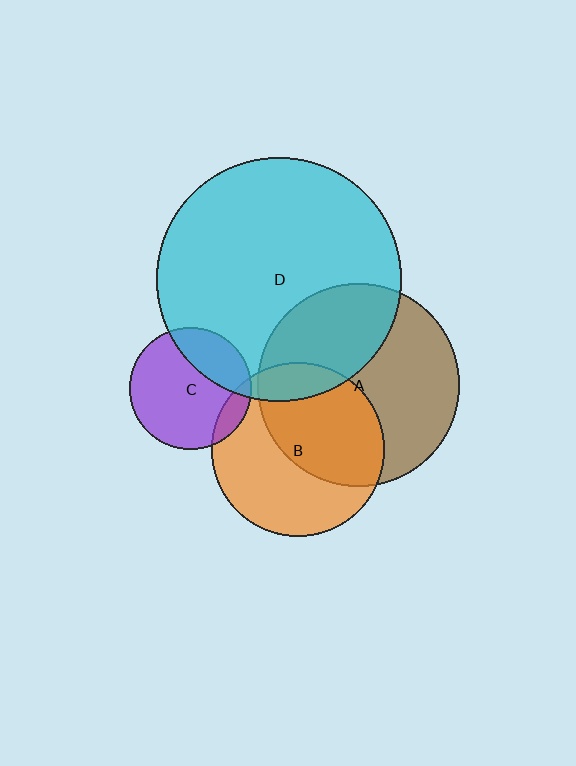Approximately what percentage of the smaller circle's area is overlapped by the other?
Approximately 15%.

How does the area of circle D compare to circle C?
Approximately 4.0 times.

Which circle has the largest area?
Circle D (cyan).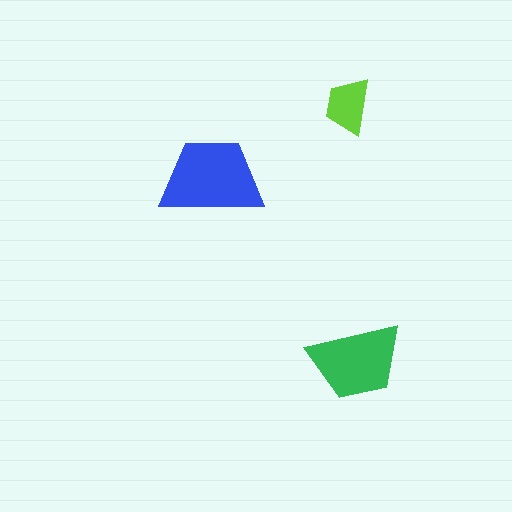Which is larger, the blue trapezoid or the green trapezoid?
The blue one.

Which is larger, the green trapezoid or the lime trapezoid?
The green one.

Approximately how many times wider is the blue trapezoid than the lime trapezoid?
About 2 times wider.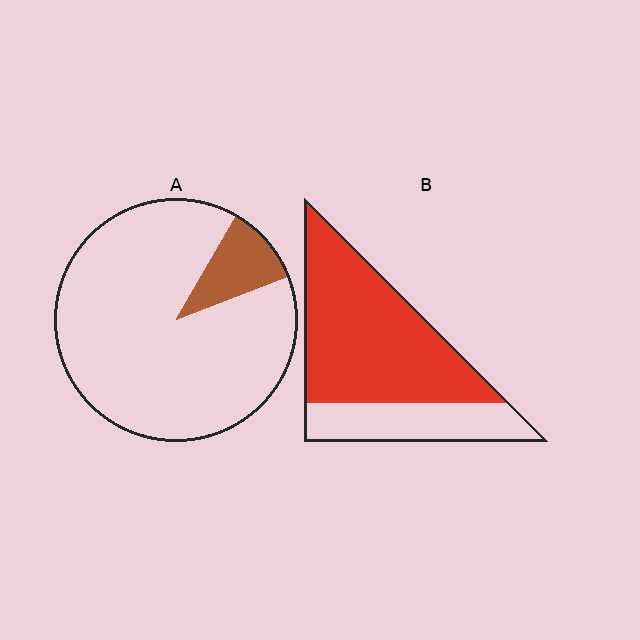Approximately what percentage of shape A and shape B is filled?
A is approximately 10% and B is approximately 70%.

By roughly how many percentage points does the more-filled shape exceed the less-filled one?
By roughly 60 percentage points (B over A).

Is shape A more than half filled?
No.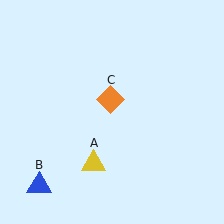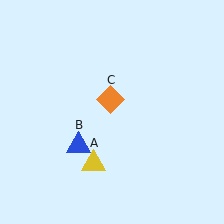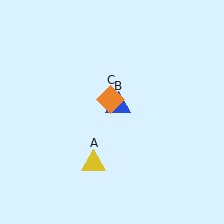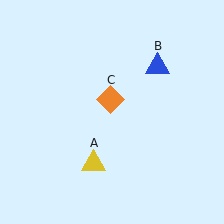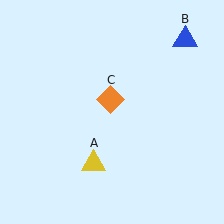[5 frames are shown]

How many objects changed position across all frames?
1 object changed position: blue triangle (object B).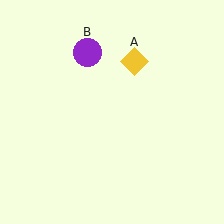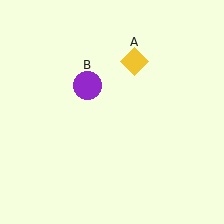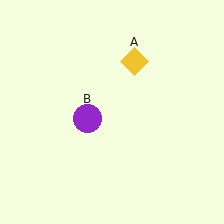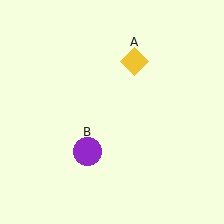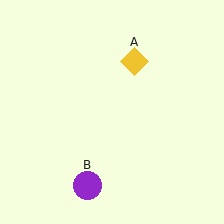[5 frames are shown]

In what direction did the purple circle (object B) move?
The purple circle (object B) moved down.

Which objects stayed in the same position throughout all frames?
Yellow diamond (object A) remained stationary.